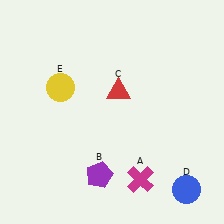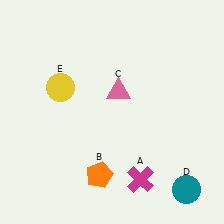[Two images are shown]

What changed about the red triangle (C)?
In Image 1, C is red. In Image 2, it changed to pink.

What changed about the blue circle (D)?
In Image 1, D is blue. In Image 2, it changed to teal.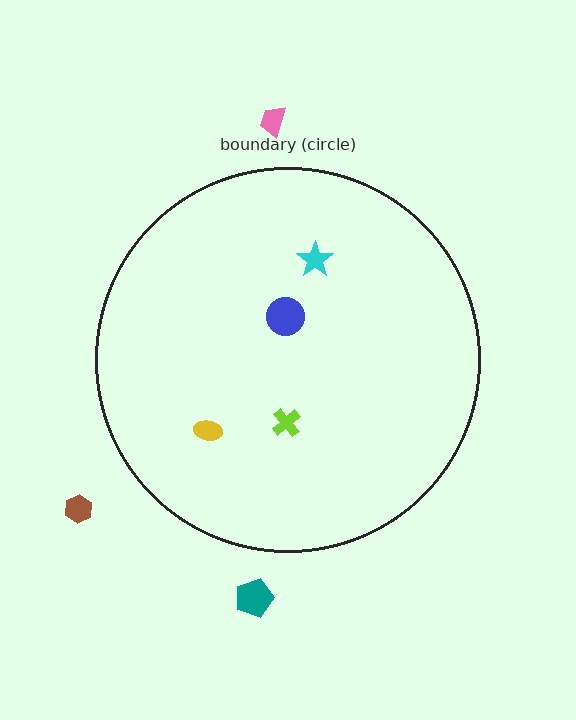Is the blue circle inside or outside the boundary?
Inside.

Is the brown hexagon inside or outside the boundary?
Outside.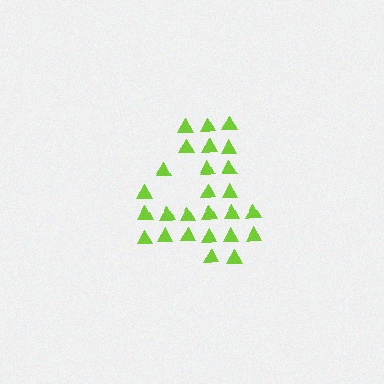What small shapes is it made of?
It is made of small triangles.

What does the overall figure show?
The overall figure shows the digit 4.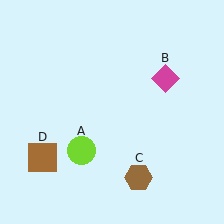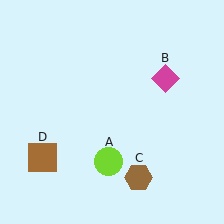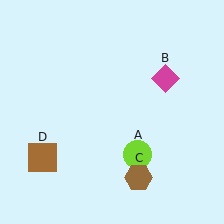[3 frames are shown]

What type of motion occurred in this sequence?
The lime circle (object A) rotated counterclockwise around the center of the scene.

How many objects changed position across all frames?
1 object changed position: lime circle (object A).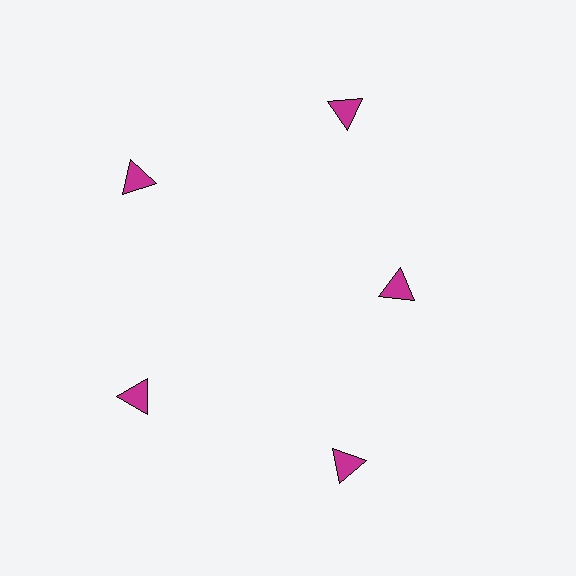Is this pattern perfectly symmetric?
No. The 5 magenta triangles are arranged in a ring, but one element near the 3 o'clock position is pulled inward toward the center, breaking the 5-fold rotational symmetry.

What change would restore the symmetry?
The symmetry would be restored by moving it outward, back onto the ring so that all 5 triangles sit at equal angles and equal distance from the center.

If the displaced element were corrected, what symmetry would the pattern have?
It would have 5-fold rotational symmetry — the pattern would map onto itself every 72 degrees.